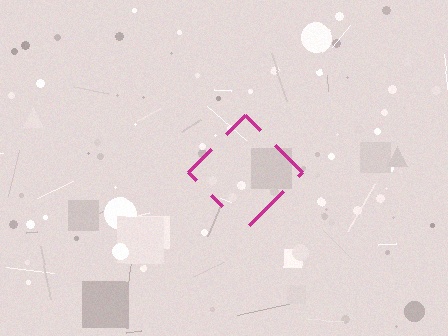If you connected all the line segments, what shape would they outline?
They would outline a diamond.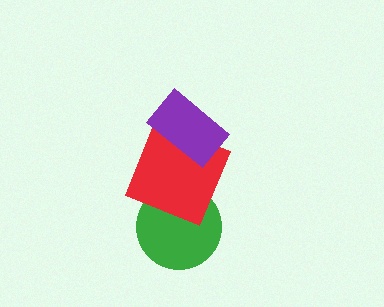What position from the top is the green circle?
The green circle is 3rd from the top.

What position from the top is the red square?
The red square is 2nd from the top.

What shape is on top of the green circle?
The red square is on top of the green circle.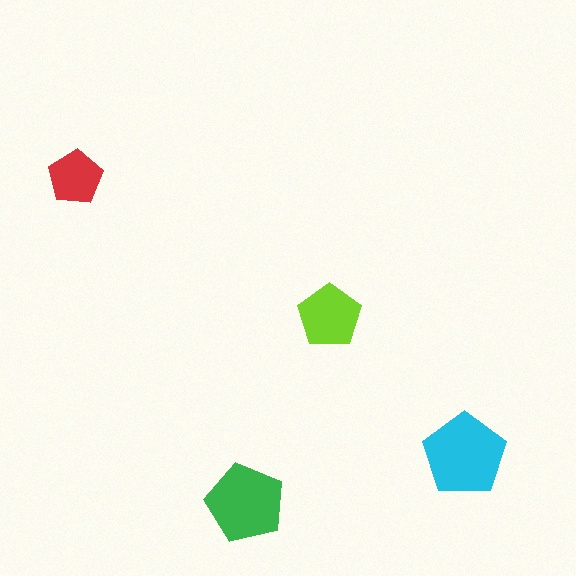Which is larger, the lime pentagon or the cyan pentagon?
The cyan one.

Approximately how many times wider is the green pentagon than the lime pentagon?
About 1.5 times wider.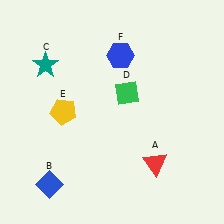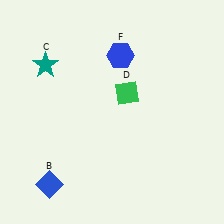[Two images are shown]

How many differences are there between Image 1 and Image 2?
There are 2 differences between the two images.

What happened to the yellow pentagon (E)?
The yellow pentagon (E) was removed in Image 2. It was in the top-left area of Image 1.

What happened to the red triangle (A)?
The red triangle (A) was removed in Image 2. It was in the bottom-right area of Image 1.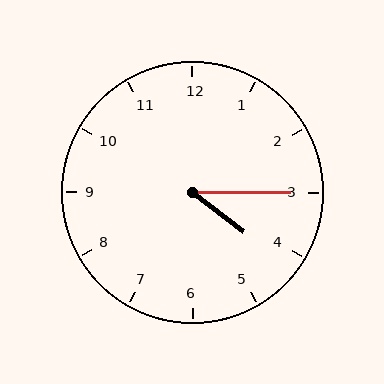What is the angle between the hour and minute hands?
Approximately 38 degrees.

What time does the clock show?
4:15.